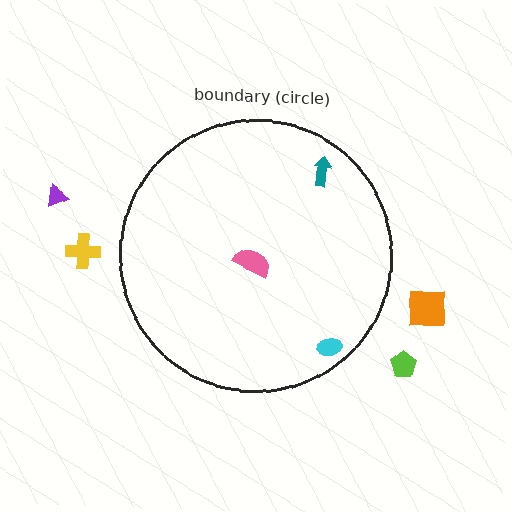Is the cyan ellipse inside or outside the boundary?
Inside.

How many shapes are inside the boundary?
3 inside, 4 outside.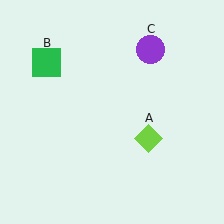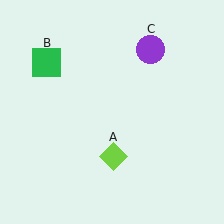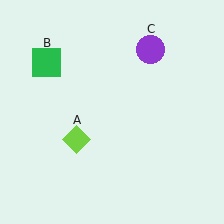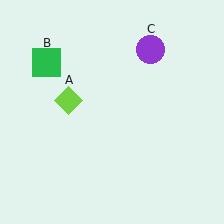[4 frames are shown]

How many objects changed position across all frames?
1 object changed position: lime diamond (object A).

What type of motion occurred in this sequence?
The lime diamond (object A) rotated clockwise around the center of the scene.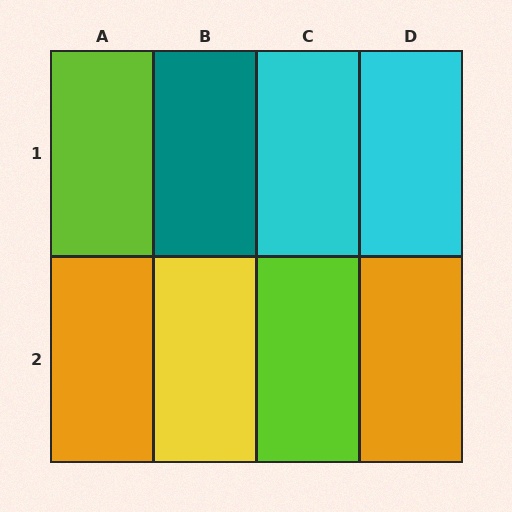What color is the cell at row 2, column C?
Lime.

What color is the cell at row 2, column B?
Yellow.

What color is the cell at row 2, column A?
Orange.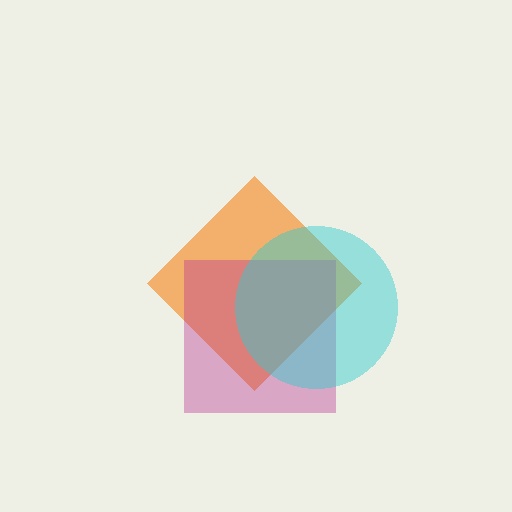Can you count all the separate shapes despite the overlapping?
Yes, there are 3 separate shapes.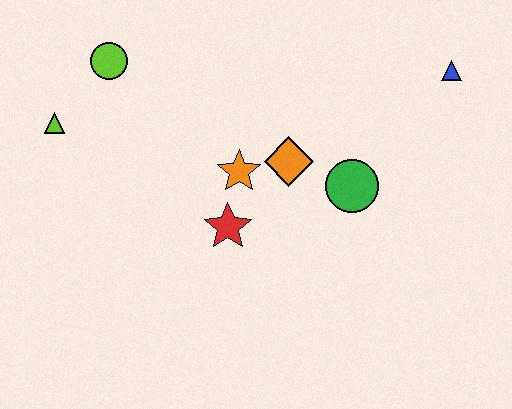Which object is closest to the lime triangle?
The lime circle is closest to the lime triangle.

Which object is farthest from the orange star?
The blue triangle is farthest from the orange star.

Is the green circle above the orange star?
No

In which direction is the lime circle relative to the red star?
The lime circle is above the red star.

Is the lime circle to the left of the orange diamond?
Yes